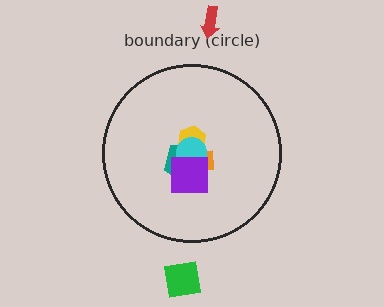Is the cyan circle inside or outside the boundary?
Inside.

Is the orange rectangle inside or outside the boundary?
Inside.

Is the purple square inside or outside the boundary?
Inside.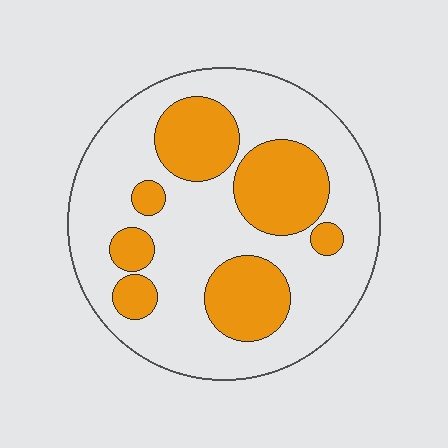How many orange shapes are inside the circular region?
7.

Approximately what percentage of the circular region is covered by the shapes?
Approximately 30%.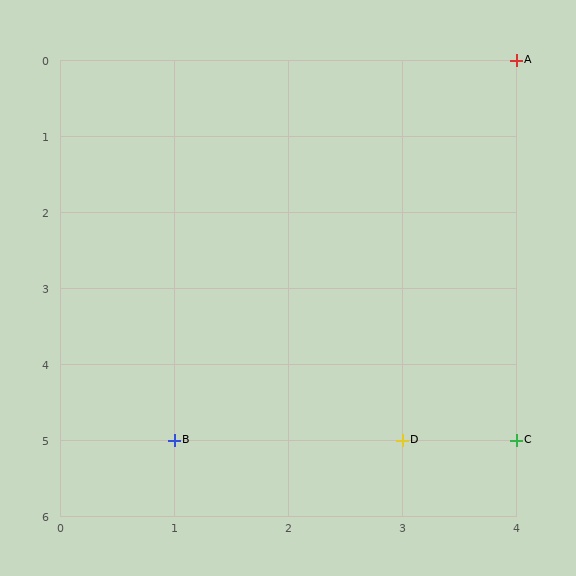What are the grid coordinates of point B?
Point B is at grid coordinates (1, 5).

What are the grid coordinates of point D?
Point D is at grid coordinates (3, 5).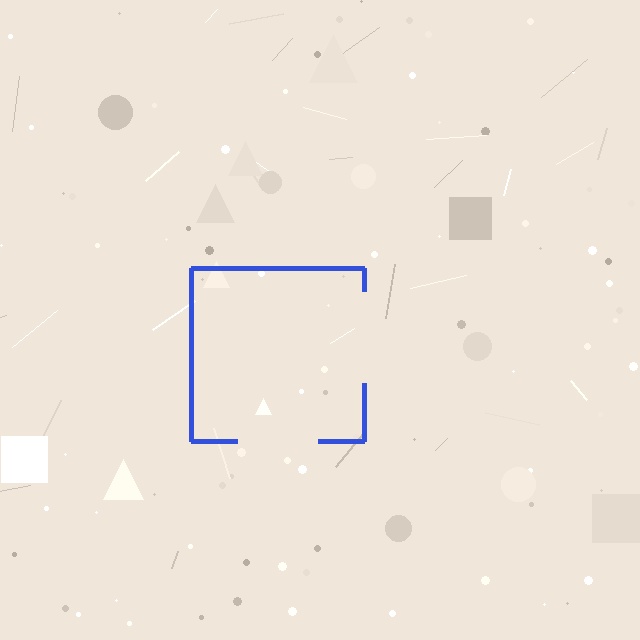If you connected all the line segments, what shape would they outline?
They would outline a square.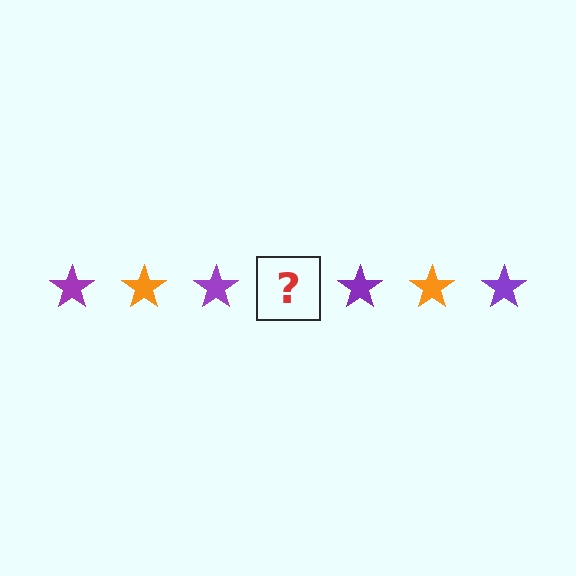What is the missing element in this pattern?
The missing element is an orange star.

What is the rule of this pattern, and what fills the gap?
The rule is that the pattern cycles through purple, orange stars. The gap should be filled with an orange star.